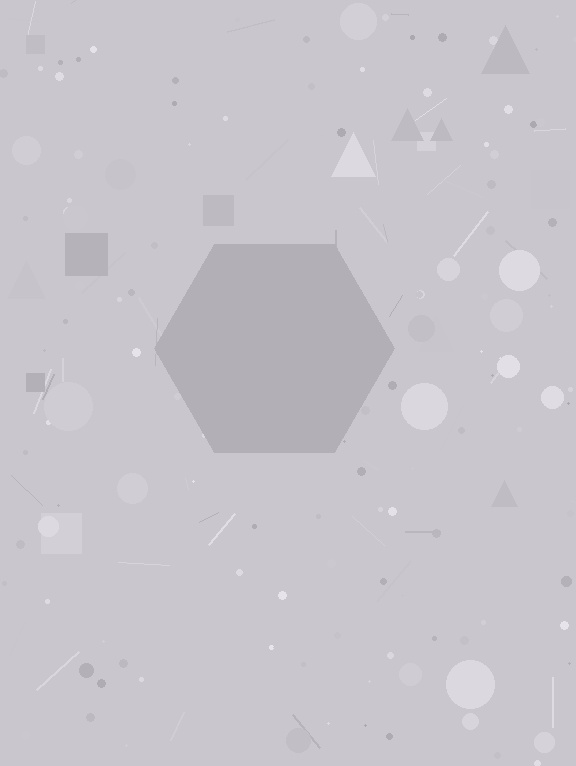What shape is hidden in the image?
A hexagon is hidden in the image.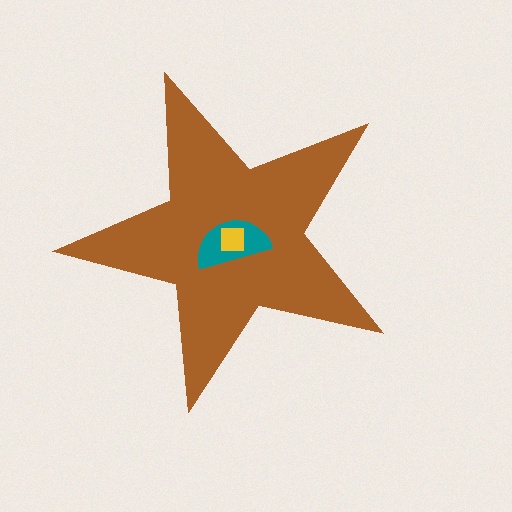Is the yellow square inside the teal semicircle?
Yes.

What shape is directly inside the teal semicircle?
The yellow square.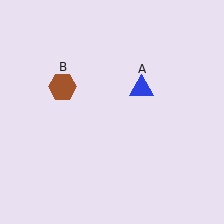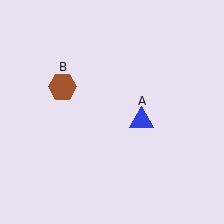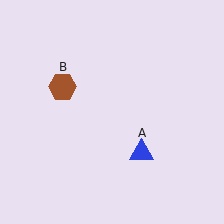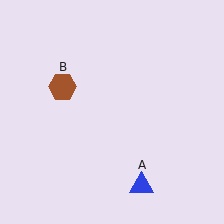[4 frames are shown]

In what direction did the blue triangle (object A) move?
The blue triangle (object A) moved down.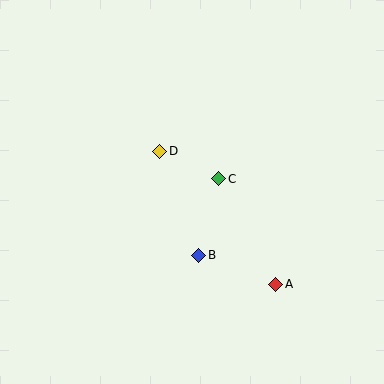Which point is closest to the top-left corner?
Point D is closest to the top-left corner.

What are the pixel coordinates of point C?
Point C is at (219, 179).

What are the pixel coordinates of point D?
Point D is at (160, 152).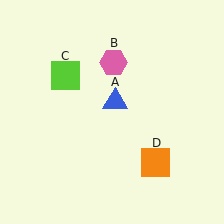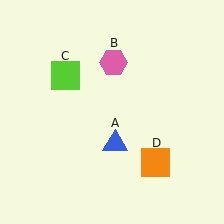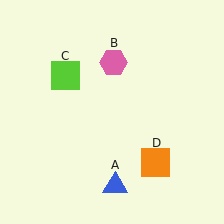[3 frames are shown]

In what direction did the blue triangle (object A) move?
The blue triangle (object A) moved down.